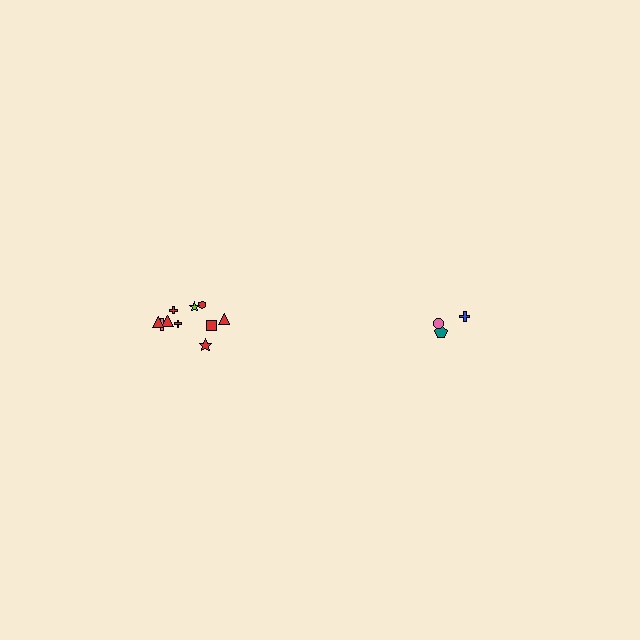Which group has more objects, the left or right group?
The left group.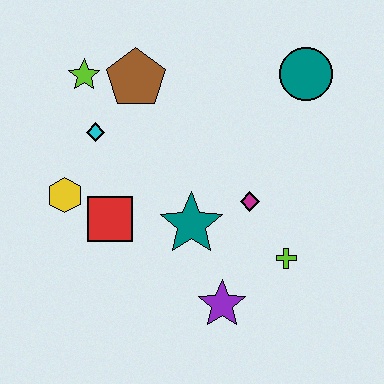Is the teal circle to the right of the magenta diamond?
Yes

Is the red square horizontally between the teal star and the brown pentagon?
No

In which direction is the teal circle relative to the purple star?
The teal circle is above the purple star.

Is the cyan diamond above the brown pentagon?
No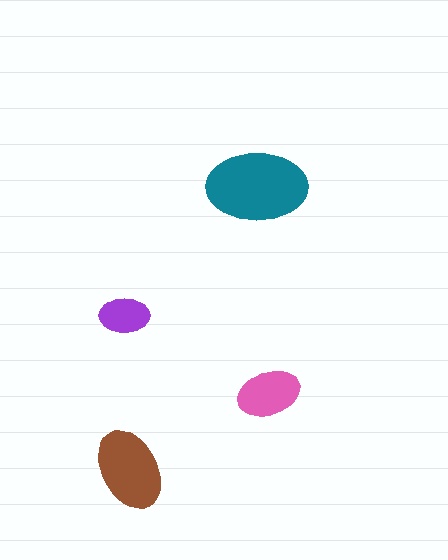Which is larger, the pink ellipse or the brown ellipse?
The brown one.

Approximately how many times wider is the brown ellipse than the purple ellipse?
About 1.5 times wider.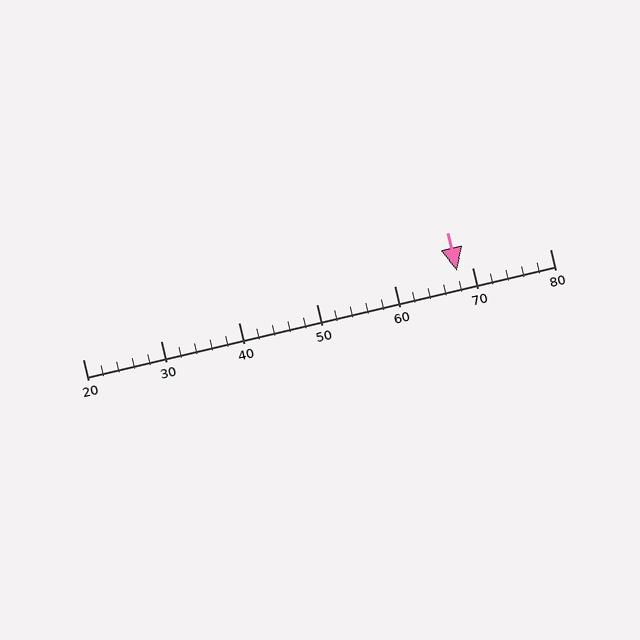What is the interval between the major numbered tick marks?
The major tick marks are spaced 10 units apart.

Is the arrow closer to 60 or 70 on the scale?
The arrow is closer to 70.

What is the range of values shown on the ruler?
The ruler shows values from 20 to 80.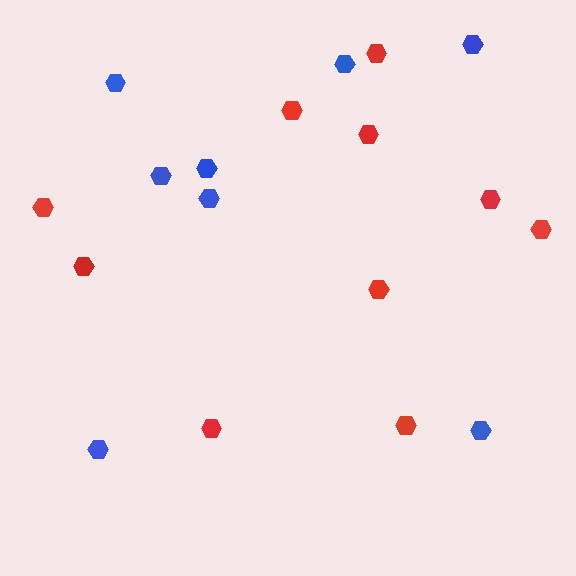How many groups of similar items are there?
There are 2 groups: one group of blue hexagons (8) and one group of red hexagons (10).